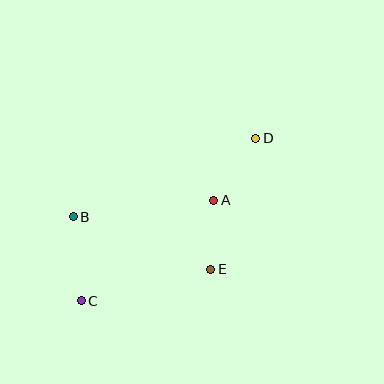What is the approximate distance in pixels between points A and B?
The distance between A and B is approximately 142 pixels.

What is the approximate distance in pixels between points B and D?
The distance between B and D is approximately 199 pixels.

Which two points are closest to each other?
Points A and E are closest to each other.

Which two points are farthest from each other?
Points C and D are farthest from each other.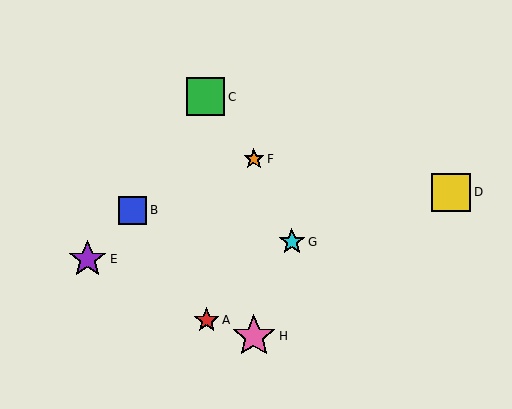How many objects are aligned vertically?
2 objects (F, H) are aligned vertically.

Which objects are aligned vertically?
Objects F, H are aligned vertically.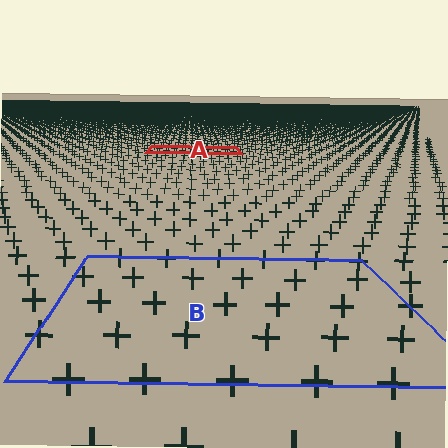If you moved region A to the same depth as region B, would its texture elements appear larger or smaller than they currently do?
They would appear larger. At a closer depth, the same texture elements are projected at a bigger on-screen size.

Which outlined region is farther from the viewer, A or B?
Region A is farther from the viewer — the texture elements inside it appear smaller and more densely packed.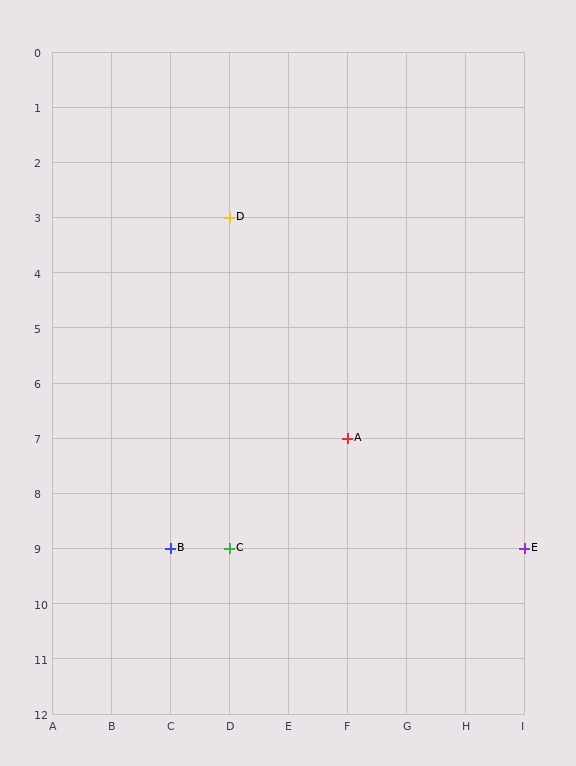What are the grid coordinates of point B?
Point B is at grid coordinates (C, 9).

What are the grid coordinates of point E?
Point E is at grid coordinates (I, 9).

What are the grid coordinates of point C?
Point C is at grid coordinates (D, 9).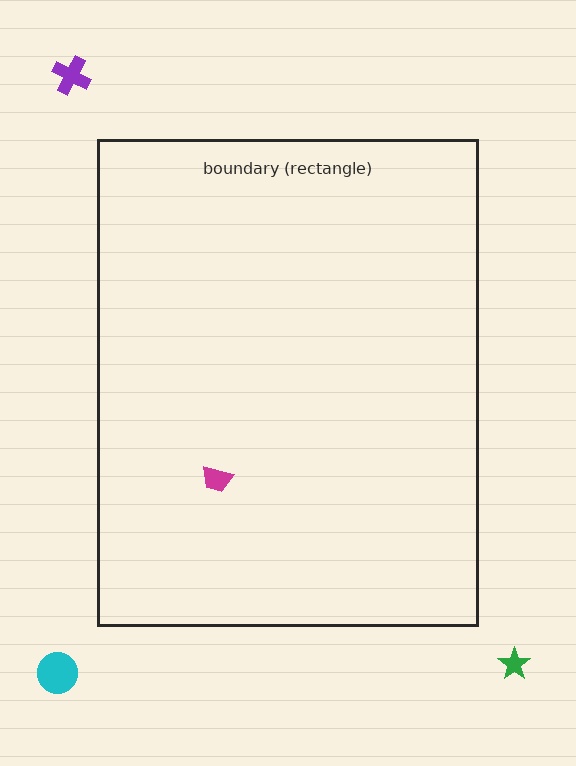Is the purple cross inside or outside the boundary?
Outside.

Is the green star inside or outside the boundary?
Outside.